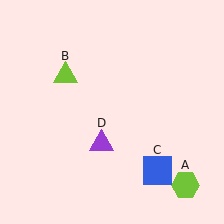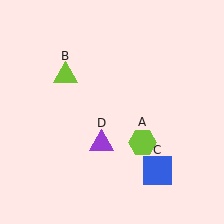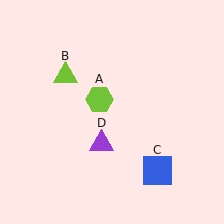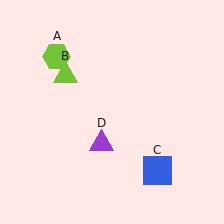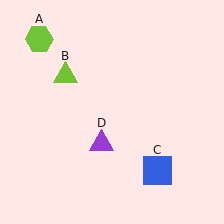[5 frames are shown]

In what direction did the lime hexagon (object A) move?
The lime hexagon (object A) moved up and to the left.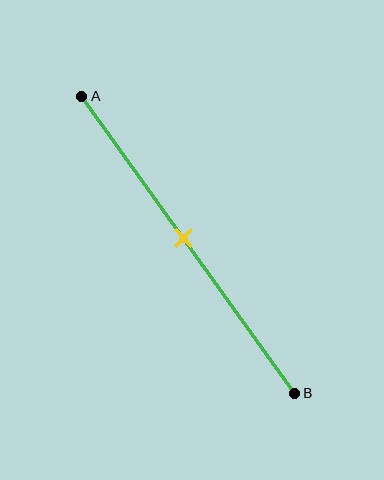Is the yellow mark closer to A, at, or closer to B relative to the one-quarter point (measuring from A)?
The yellow mark is closer to point B than the one-quarter point of segment AB.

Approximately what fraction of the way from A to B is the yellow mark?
The yellow mark is approximately 50% of the way from A to B.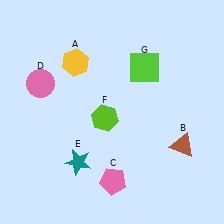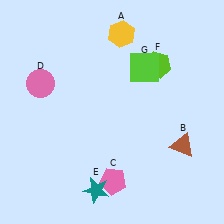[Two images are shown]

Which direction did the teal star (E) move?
The teal star (E) moved down.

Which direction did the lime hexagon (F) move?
The lime hexagon (F) moved up.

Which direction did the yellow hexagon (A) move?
The yellow hexagon (A) moved right.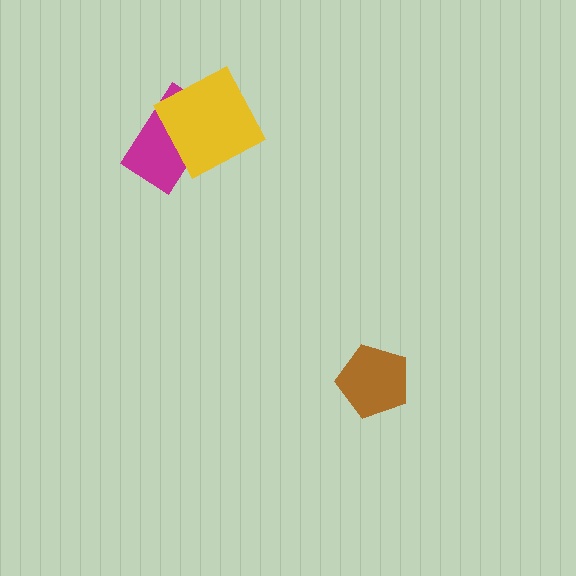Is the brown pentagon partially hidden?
No, no other shape covers it.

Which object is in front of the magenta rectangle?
The yellow square is in front of the magenta rectangle.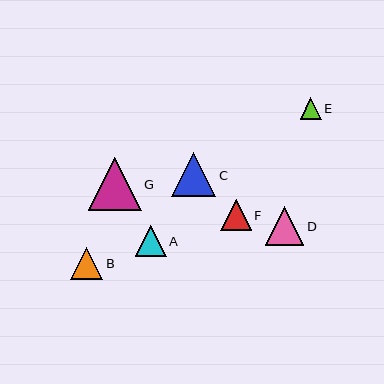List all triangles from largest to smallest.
From largest to smallest: G, C, D, B, A, F, E.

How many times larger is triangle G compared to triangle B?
Triangle G is approximately 1.6 times the size of triangle B.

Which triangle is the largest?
Triangle G is the largest with a size of approximately 53 pixels.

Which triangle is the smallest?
Triangle E is the smallest with a size of approximately 21 pixels.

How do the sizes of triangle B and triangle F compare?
Triangle B and triangle F are approximately the same size.